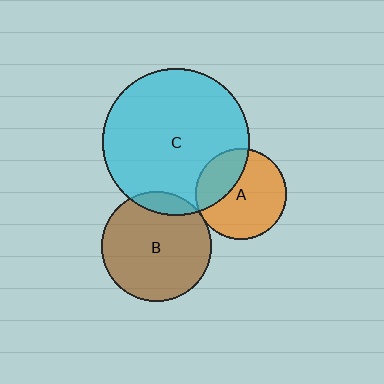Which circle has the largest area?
Circle C (cyan).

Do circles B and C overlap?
Yes.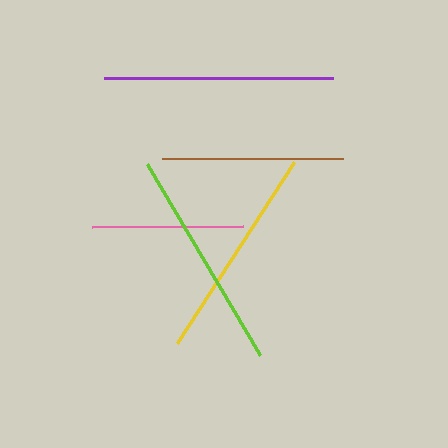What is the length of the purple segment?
The purple segment is approximately 229 pixels long.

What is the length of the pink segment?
The pink segment is approximately 151 pixels long.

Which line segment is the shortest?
The pink line is the shortest at approximately 151 pixels.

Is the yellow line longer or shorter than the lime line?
The lime line is longer than the yellow line.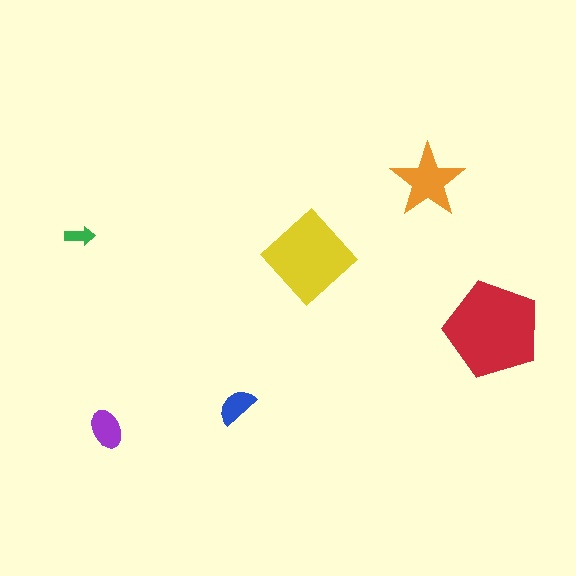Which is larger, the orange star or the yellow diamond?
The yellow diamond.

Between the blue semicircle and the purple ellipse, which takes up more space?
The purple ellipse.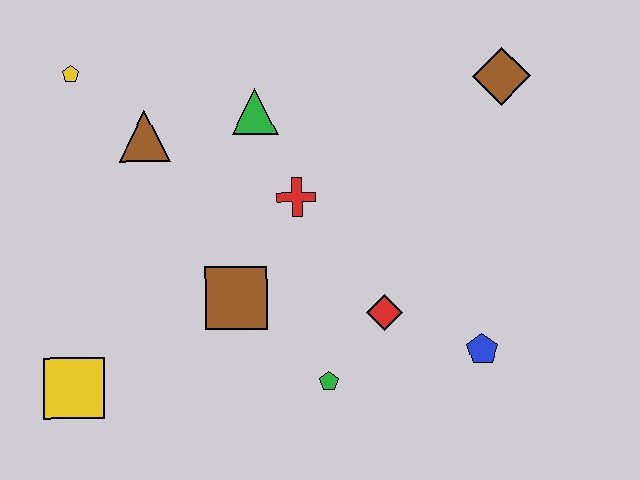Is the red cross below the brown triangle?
Yes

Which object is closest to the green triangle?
The red cross is closest to the green triangle.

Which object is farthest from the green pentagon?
The yellow pentagon is farthest from the green pentagon.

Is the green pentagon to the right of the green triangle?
Yes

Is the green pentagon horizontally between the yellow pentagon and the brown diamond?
Yes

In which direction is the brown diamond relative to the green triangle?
The brown diamond is to the right of the green triangle.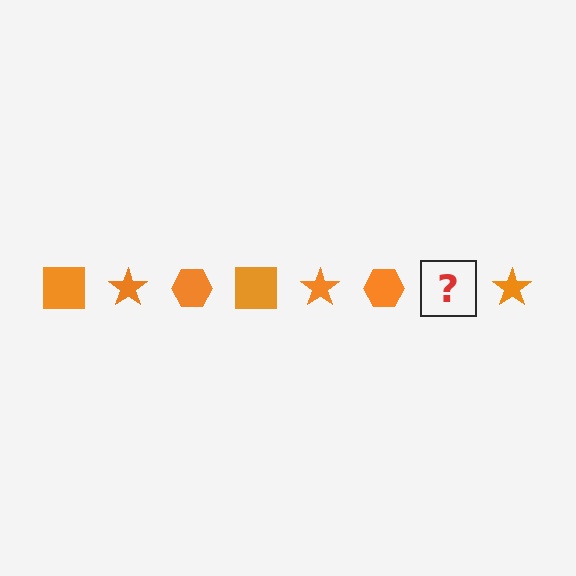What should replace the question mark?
The question mark should be replaced with an orange square.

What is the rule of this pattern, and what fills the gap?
The rule is that the pattern cycles through square, star, hexagon shapes in orange. The gap should be filled with an orange square.